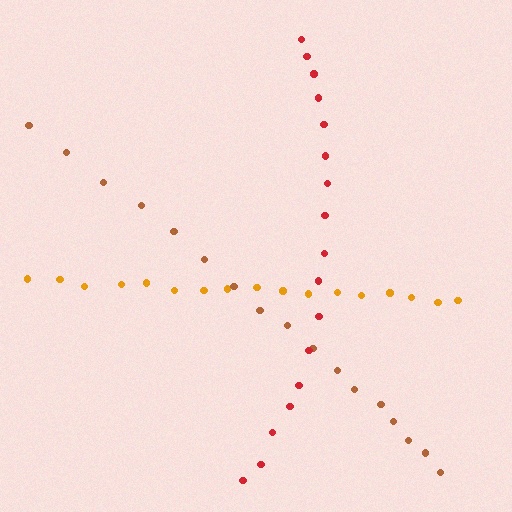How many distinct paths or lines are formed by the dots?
There are 3 distinct paths.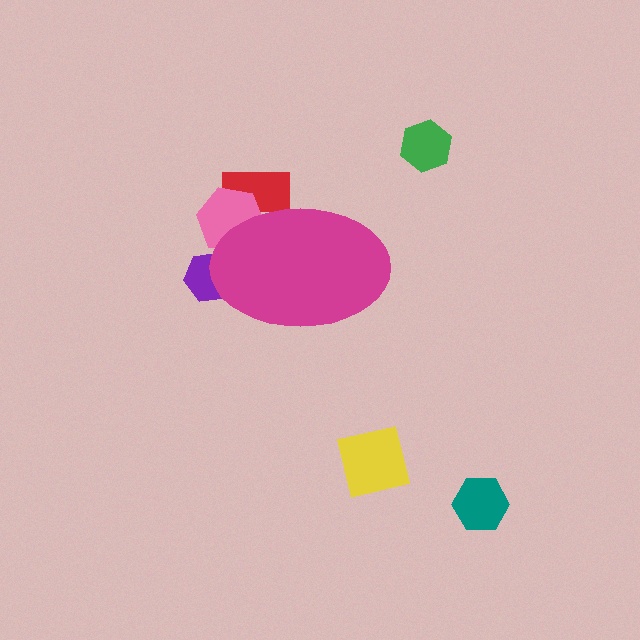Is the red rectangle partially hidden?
Yes, the red rectangle is partially hidden behind the magenta ellipse.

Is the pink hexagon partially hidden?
Yes, the pink hexagon is partially hidden behind the magenta ellipse.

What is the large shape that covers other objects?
A magenta ellipse.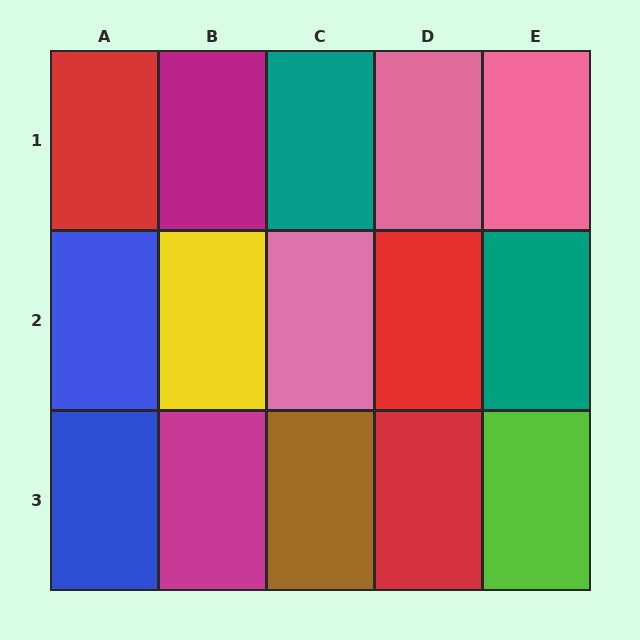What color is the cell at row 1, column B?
Magenta.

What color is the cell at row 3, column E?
Lime.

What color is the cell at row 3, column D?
Red.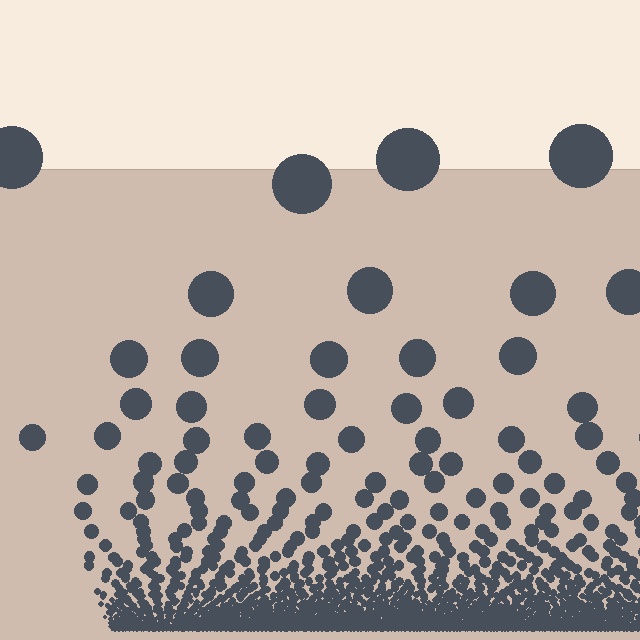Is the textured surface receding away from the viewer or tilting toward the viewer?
The surface appears to tilt toward the viewer. Texture elements get larger and sparser toward the top.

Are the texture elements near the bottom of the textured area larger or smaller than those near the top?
Smaller. The gradient is inverted — elements near the bottom are smaller and denser.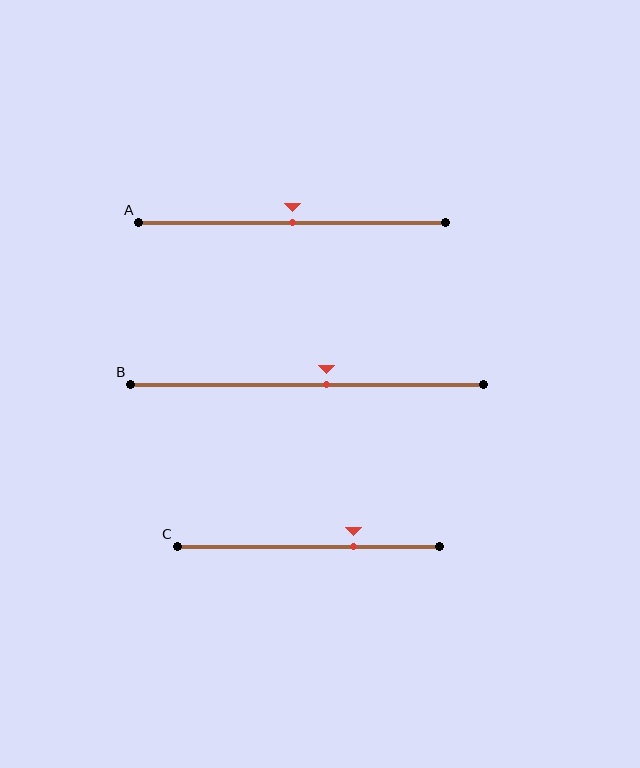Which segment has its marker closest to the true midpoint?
Segment A has its marker closest to the true midpoint.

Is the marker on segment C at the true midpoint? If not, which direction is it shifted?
No, the marker on segment C is shifted to the right by about 17% of the segment length.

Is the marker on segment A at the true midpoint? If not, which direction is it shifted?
Yes, the marker on segment A is at the true midpoint.